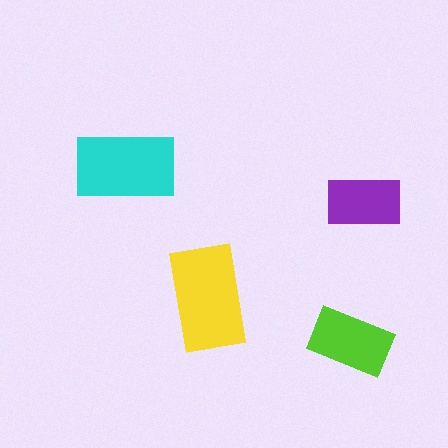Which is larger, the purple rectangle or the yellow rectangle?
The yellow one.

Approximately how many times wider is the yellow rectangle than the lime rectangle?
About 1.5 times wider.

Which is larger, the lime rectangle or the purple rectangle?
The lime one.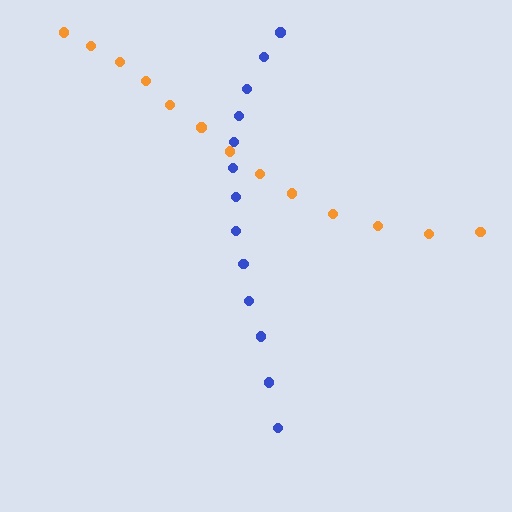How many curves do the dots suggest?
There are 2 distinct paths.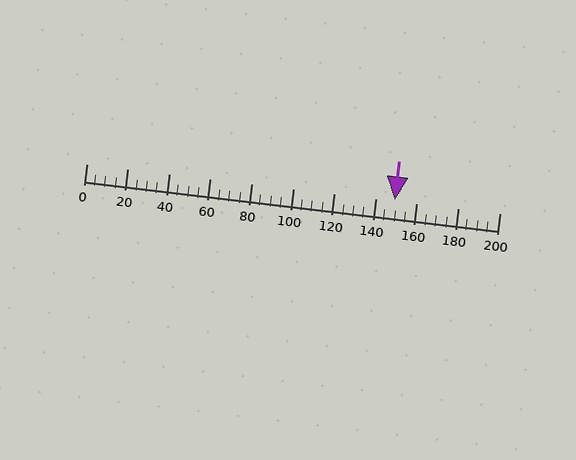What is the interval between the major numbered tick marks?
The major tick marks are spaced 20 units apart.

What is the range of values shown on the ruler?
The ruler shows values from 0 to 200.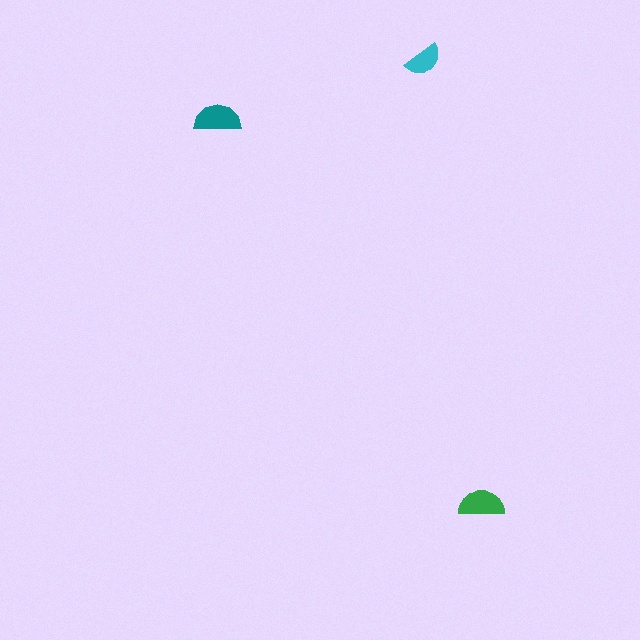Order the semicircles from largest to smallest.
the teal one, the green one, the cyan one.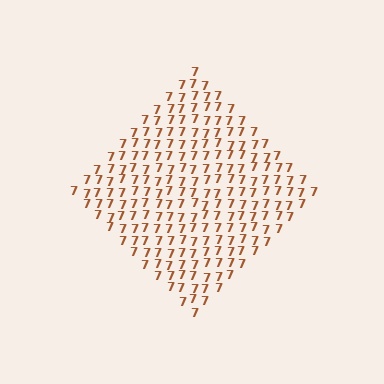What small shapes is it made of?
It is made of small digit 7's.